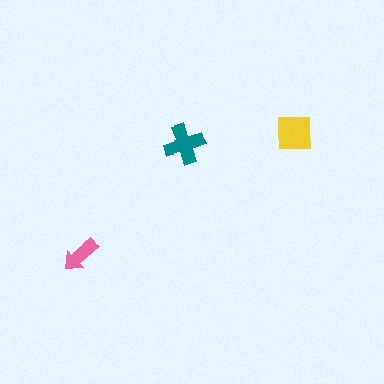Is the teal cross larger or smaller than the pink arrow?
Larger.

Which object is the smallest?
The pink arrow.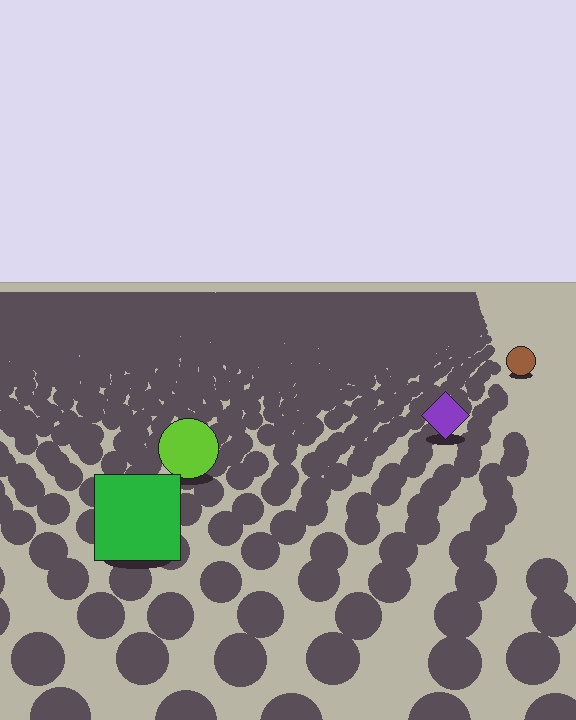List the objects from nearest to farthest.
From nearest to farthest: the green square, the lime circle, the purple diamond, the brown circle.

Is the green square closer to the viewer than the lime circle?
Yes. The green square is closer — you can tell from the texture gradient: the ground texture is coarser near it.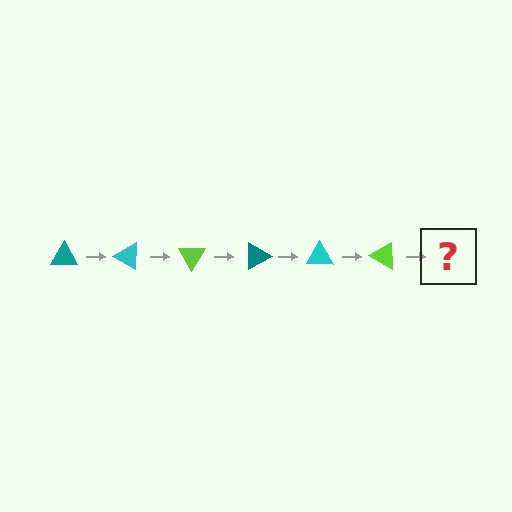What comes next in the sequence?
The next element should be a teal triangle, rotated 180 degrees from the start.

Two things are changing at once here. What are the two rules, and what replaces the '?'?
The two rules are that it rotates 30 degrees each step and the color cycles through teal, cyan, and lime. The '?' should be a teal triangle, rotated 180 degrees from the start.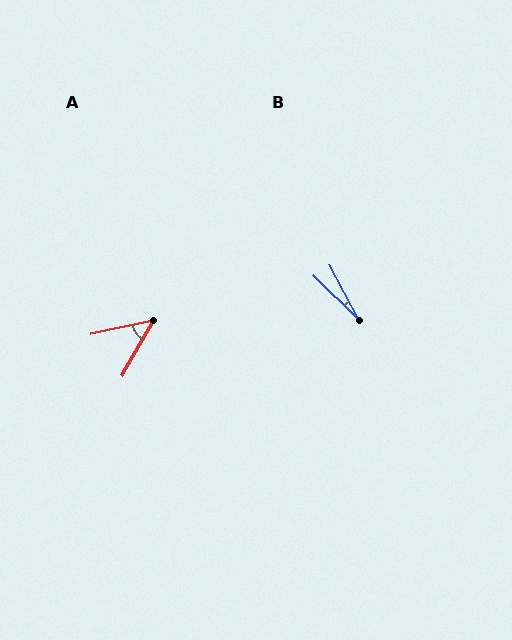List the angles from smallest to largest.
B (18°), A (48°).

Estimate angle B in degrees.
Approximately 18 degrees.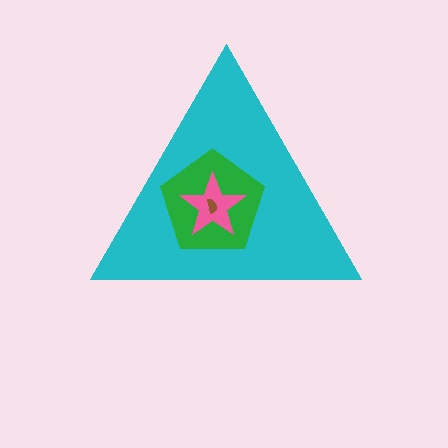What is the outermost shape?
The cyan triangle.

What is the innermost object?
The brown semicircle.